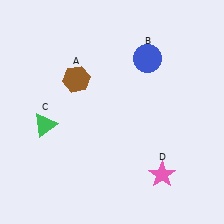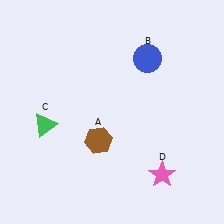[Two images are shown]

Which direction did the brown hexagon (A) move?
The brown hexagon (A) moved down.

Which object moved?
The brown hexagon (A) moved down.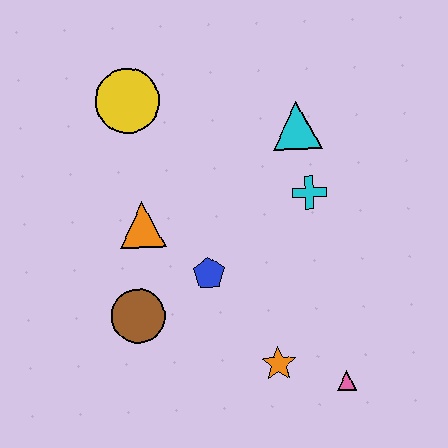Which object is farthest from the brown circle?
The cyan triangle is farthest from the brown circle.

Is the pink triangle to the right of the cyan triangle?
Yes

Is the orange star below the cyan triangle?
Yes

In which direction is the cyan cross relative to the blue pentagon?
The cyan cross is to the right of the blue pentagon.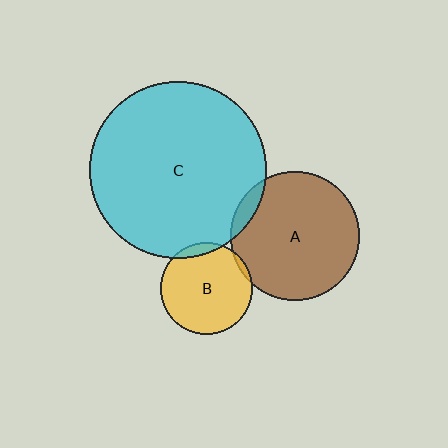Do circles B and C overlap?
Yes.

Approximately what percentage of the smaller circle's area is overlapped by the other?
Approximately 5%.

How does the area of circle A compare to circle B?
Approximately 2.0 times.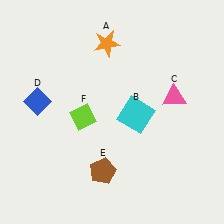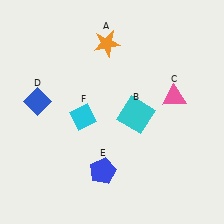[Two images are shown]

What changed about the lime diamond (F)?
In Image 1, F is lime. In Image 2, it changed to cyan.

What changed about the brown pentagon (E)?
In Image 1, E is brown. In Image 2, it changed to blue.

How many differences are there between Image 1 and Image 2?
There are 2 differences between the two images.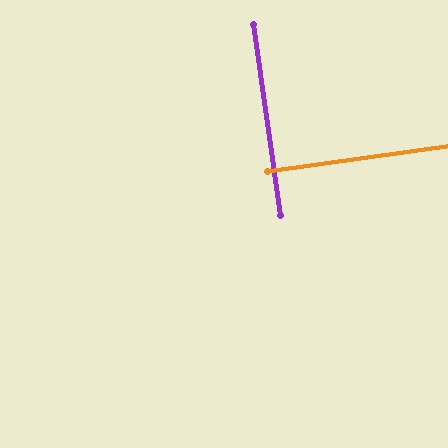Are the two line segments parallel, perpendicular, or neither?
Perpendicular — they meet at approximately 90°.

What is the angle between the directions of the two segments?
Approximately 90 degrees.